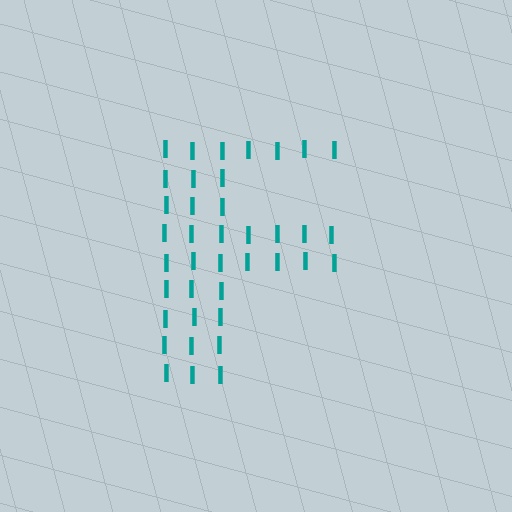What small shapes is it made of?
It is made of small letter I's.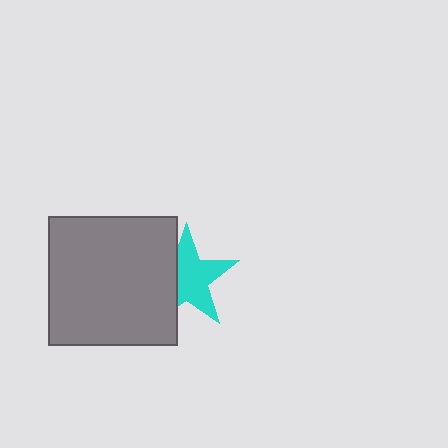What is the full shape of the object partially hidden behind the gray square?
The partially hidden object is a cyan star.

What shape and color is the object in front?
The object in front is a gray square.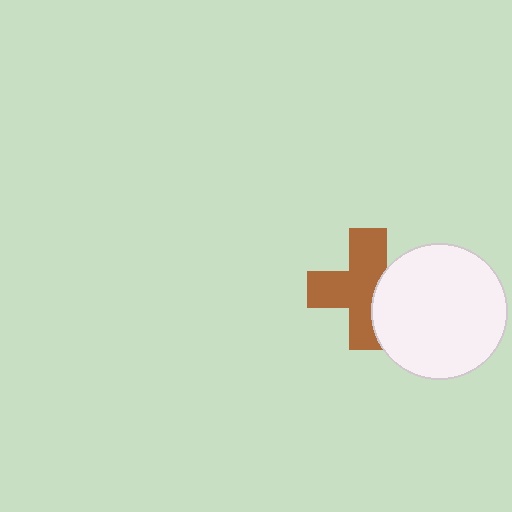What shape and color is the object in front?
The object in front is a white circle.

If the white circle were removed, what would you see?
You would see the complete brown cross.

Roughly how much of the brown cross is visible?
Most of it is visible (roughly 67%).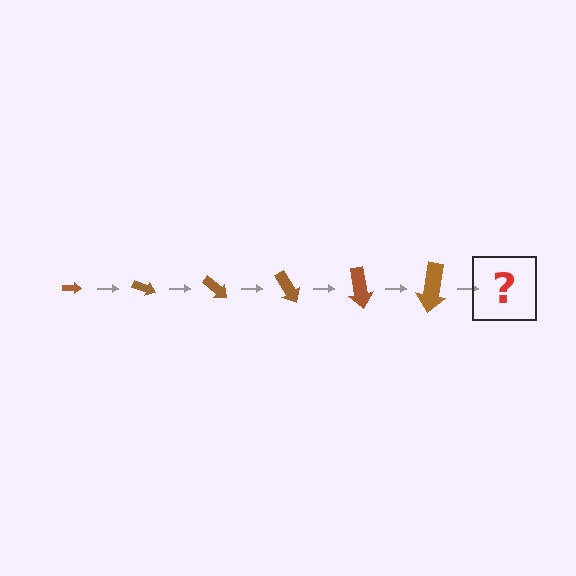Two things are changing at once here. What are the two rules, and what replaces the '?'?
The two rules are that the arrow grows larger each step and it rotates 20 degrees each step. The '?' should be an arrow, larger than the previous one and rotated 120 degrees from the start.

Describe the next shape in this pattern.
It should be an arrow, larger than the previous one and rotated 120 degrees from the start.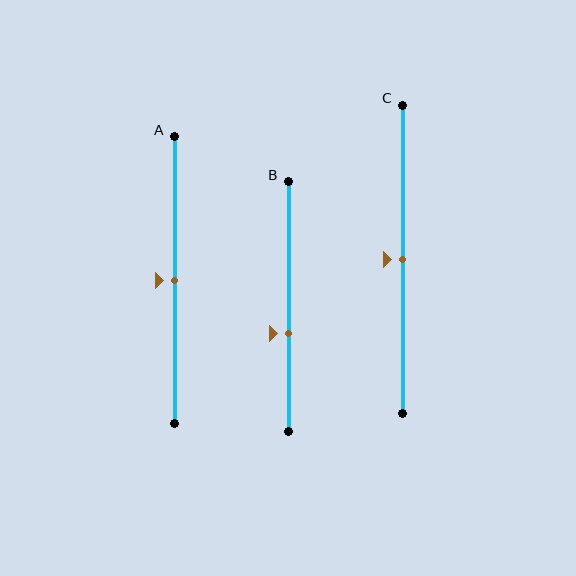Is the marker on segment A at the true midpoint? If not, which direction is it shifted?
Yes, the marker on segment A is at the true midpoint.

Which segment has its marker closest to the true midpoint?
Segment A has its marker closest to the true midpoint.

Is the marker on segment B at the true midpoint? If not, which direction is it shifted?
No, the marker on segment B is shifted downward by about 11% of the segment length.